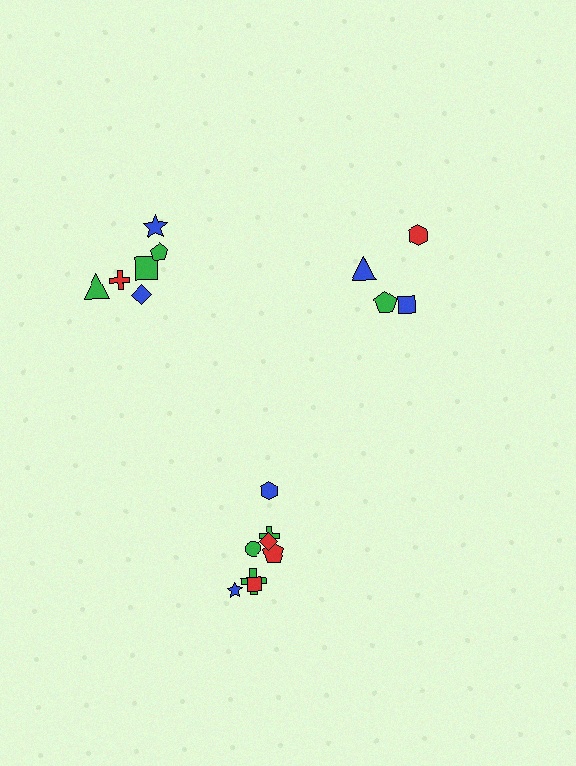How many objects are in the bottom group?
There are 8 objects.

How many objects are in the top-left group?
There are 6 objects.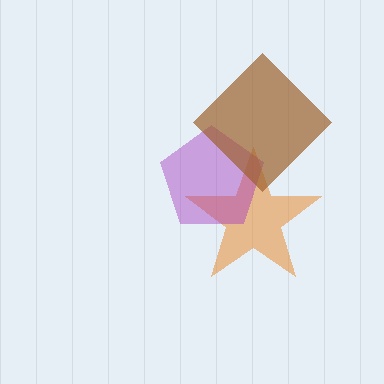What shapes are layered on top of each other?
The layered shapes are: an orange star, a purple pentagon, a brown diamond.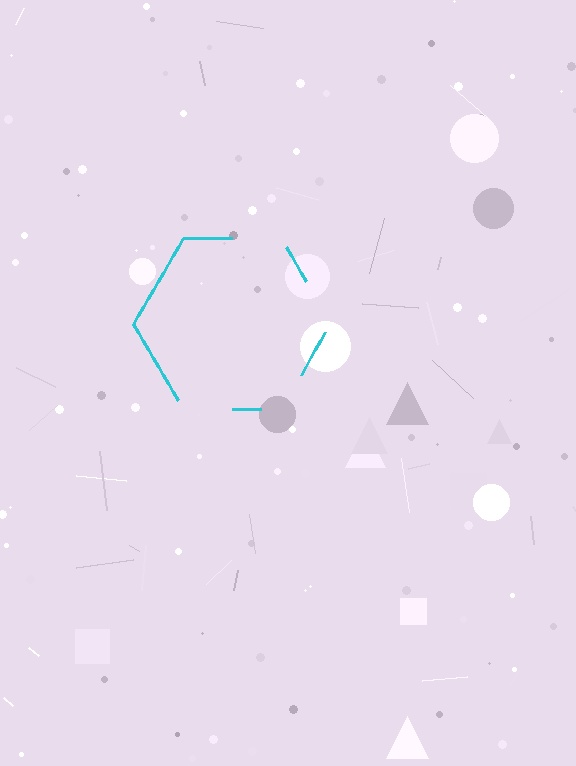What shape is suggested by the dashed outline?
The dashed outline suggests a hexagon.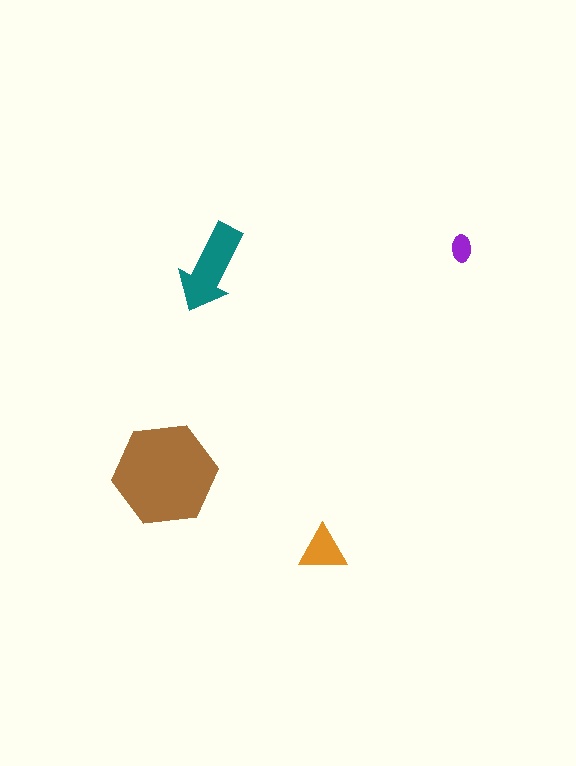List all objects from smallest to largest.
The purple ellipse, the orange triangle, the teal arrow, the brown hexagon.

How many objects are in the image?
There are 4 objects in the image.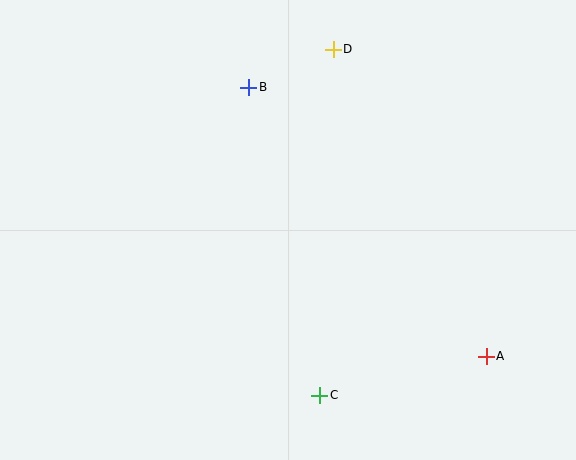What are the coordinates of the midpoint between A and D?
The midpoint between A and D is at (410, 203).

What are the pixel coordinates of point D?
Point D is at (333, 49).